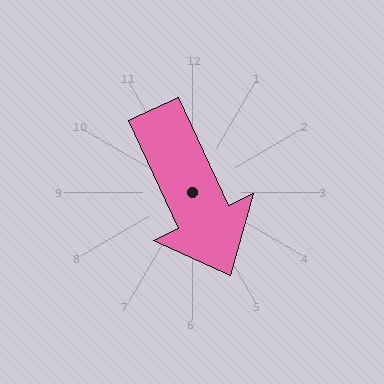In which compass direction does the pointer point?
Southeast.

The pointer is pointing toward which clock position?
Roughly 5 o'clock.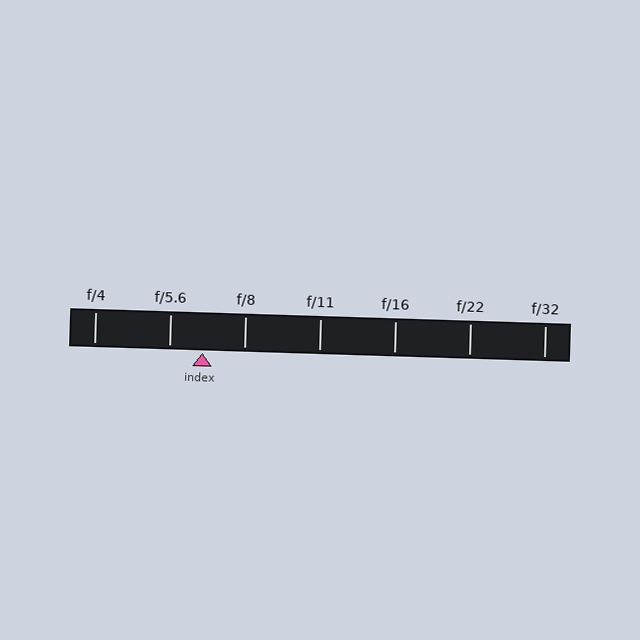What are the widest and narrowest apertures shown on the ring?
The widest aperture shown is f/4 and the narrowest is f/32.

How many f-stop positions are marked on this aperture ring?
There are 7 f-stop positions marked.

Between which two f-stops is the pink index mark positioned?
The index mark is between f/5.6 and f/8.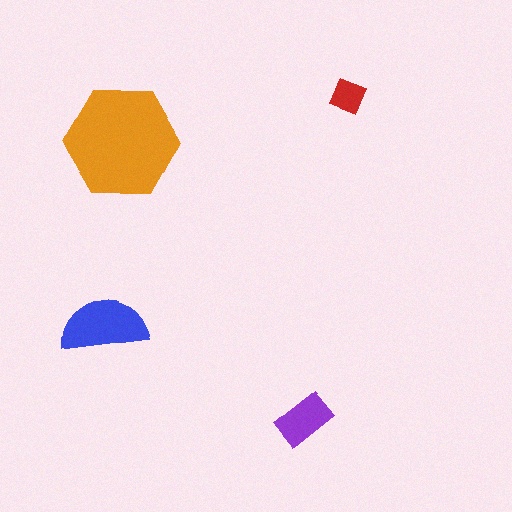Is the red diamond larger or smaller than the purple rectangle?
Smaller.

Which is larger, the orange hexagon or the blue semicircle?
The orange hexagon.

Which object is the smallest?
The red diamond.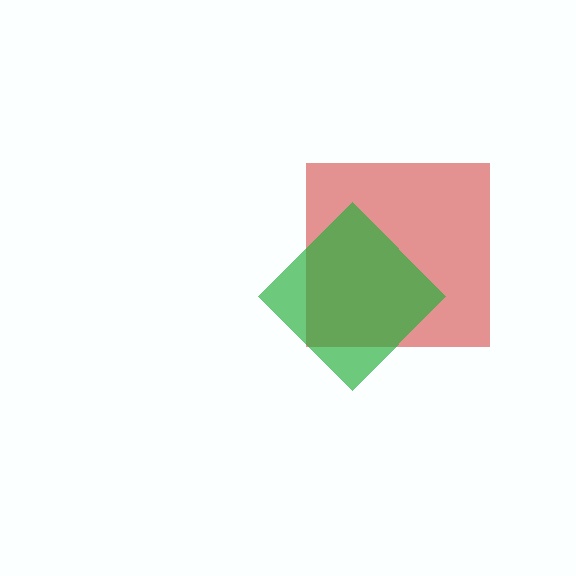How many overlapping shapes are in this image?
There are 2 overlapping shapes in the image.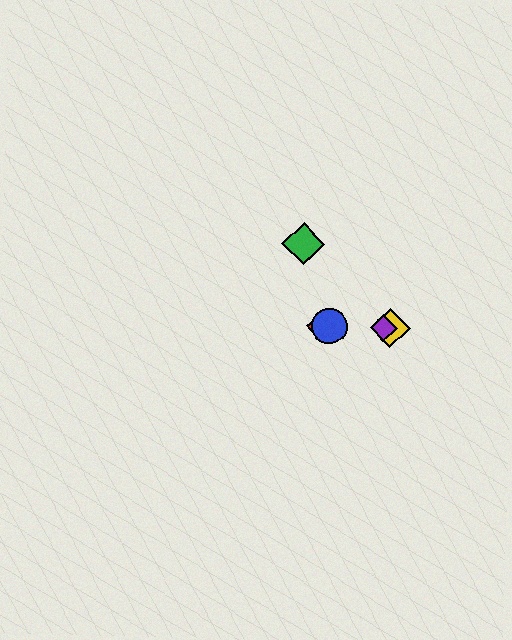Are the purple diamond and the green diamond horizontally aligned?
No, the purple diamond is at y≈328 and the green diamond is at y≈244.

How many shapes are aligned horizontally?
4 shapes (the red diamond, the blue circle, the yellow diamond, the purple diamond) are aligned horizontally.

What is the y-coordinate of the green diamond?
The green diamond is at y≈244.